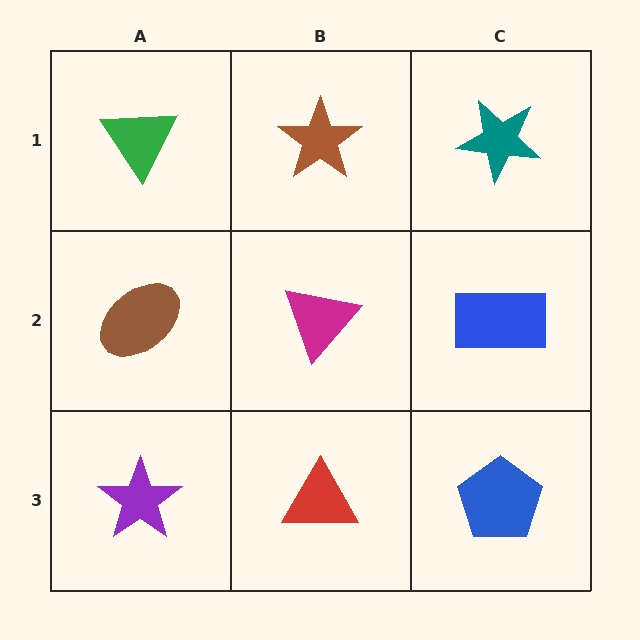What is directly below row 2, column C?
A blue pentagon.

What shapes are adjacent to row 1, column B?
A magenta triangle (row 2, column B), a green triangle (row 1, column A), a teal star (row 1, column C).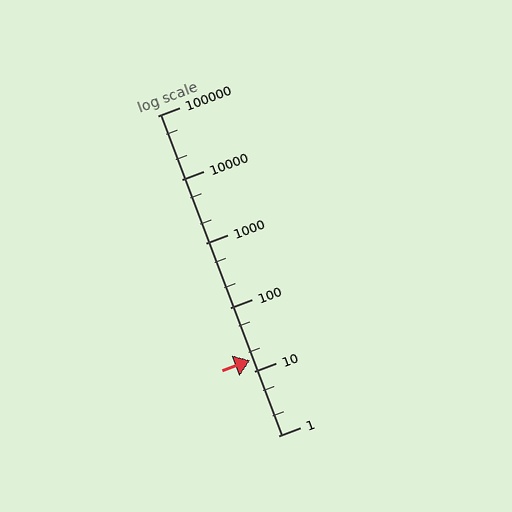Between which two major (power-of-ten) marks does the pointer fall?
The pointer is between 10 and 100.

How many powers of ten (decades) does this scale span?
The scale spans 5 decades, from 1 to 100000.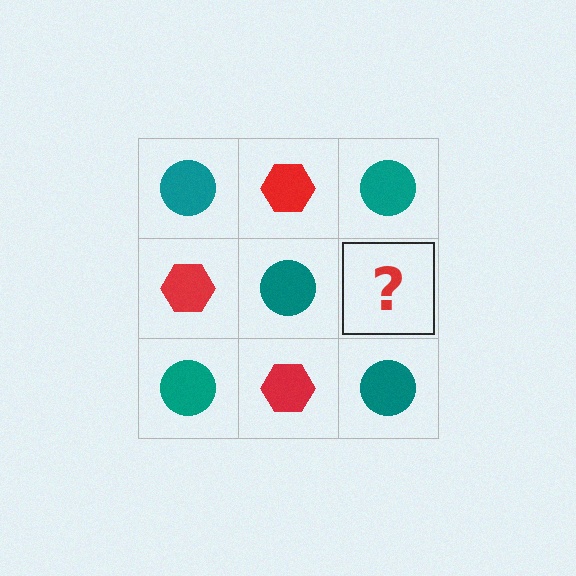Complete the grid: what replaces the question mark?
The question mark should be replaced with a red hexagon.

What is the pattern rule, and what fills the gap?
The rule is that it alternates teal circle and red hexagon in a checkerboard pattern. The gap should be filled with a red hexagon.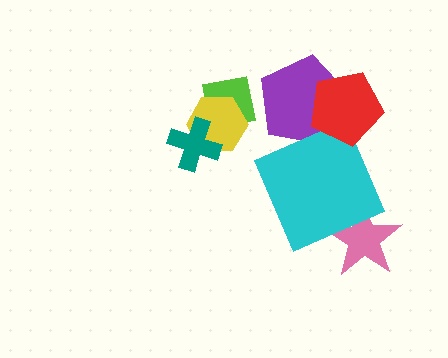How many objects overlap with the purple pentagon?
2 objects overlap with the purple pentagon.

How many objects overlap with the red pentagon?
1 object overlaps with the red pentagon.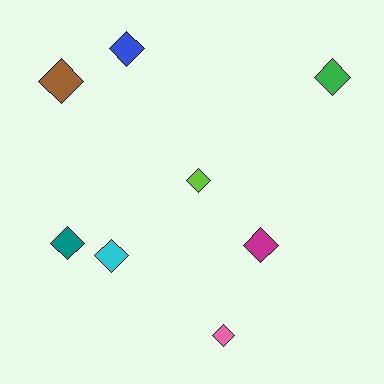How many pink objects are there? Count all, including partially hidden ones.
There is 1 pink object.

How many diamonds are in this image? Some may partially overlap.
There are 8 diamonds.